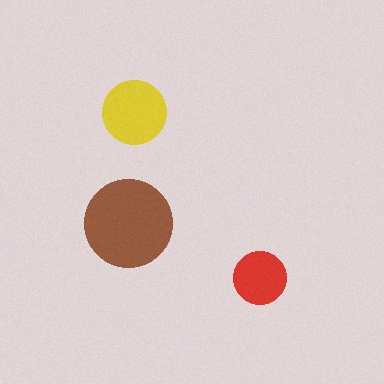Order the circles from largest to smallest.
the brown one, the yellow one, the red one.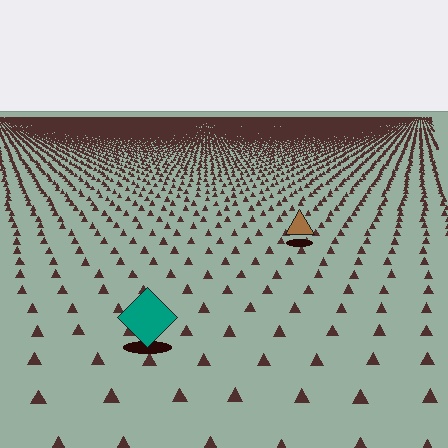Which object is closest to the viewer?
The teal diamond is closest. The texture marks near it are larger and more spread out.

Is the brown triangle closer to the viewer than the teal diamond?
No. The teal diamond is closer — you can tell from the texture gradient: the ground texture is coarser near it.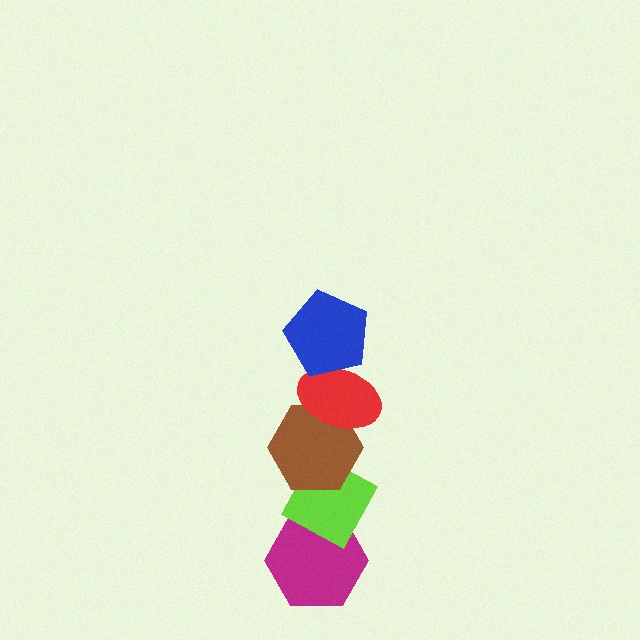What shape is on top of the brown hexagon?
The red ellipse is on top of the brown hexagon.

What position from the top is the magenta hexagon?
The magenta hexagon is 5th from the top.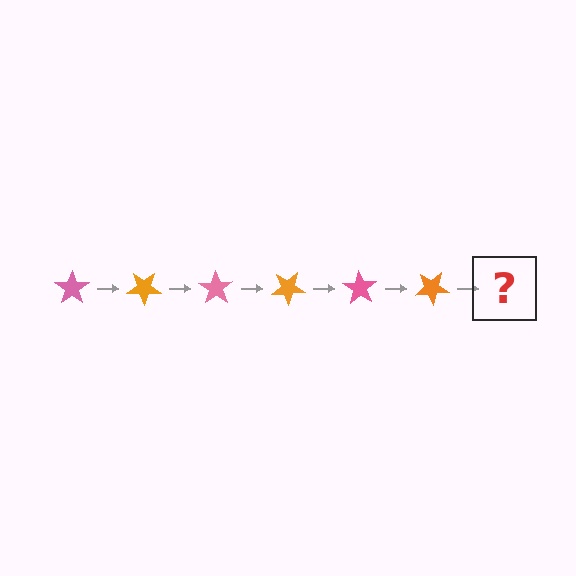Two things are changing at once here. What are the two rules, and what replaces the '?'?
The two rules are that it rotates 35 degrees each step and the color cycles through pink and orange. The '?' should be a pink star, rotated 210 degrees from the start.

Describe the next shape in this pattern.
It should be a pink star, rotated 210 degrees from the start.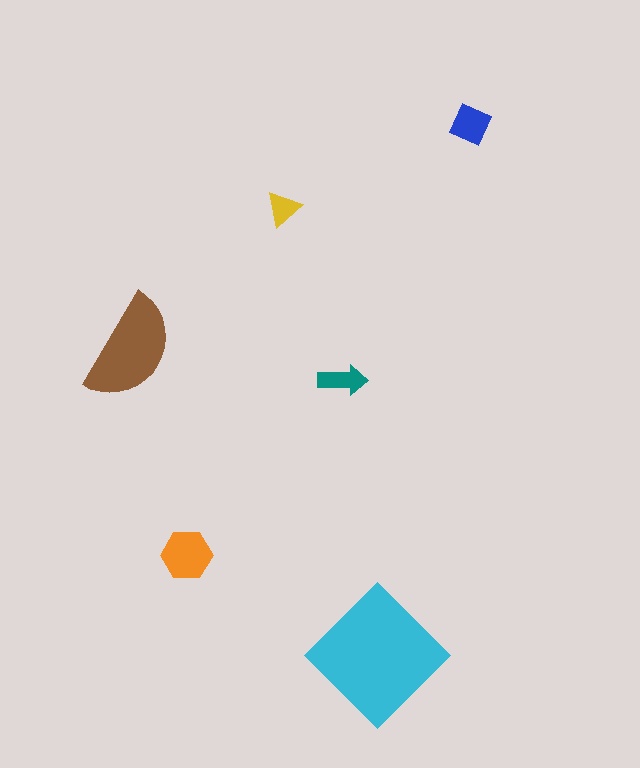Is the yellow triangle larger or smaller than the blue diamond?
Smaller.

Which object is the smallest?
The yellow triangle.